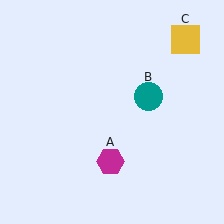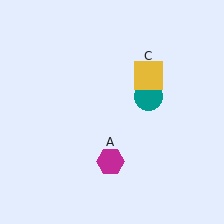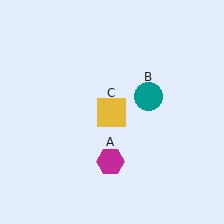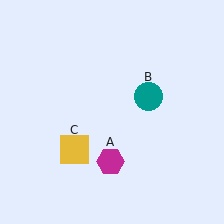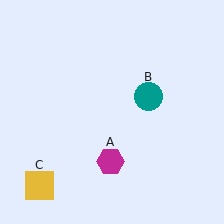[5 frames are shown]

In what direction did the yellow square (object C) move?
The yellow square (object C) moved down and to the left.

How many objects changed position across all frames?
1 object changed position: yellow square (object C).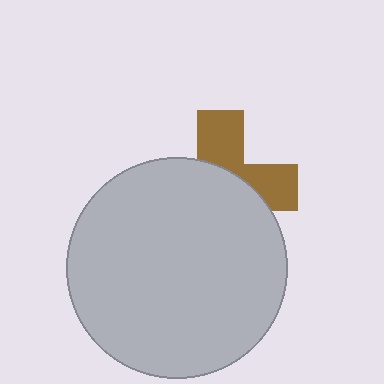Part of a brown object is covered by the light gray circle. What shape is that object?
It is a cross.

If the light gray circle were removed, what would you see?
You would see the complete brown cross.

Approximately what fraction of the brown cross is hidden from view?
Roughly 62% of the brown cross is hidden behind the light gray circle.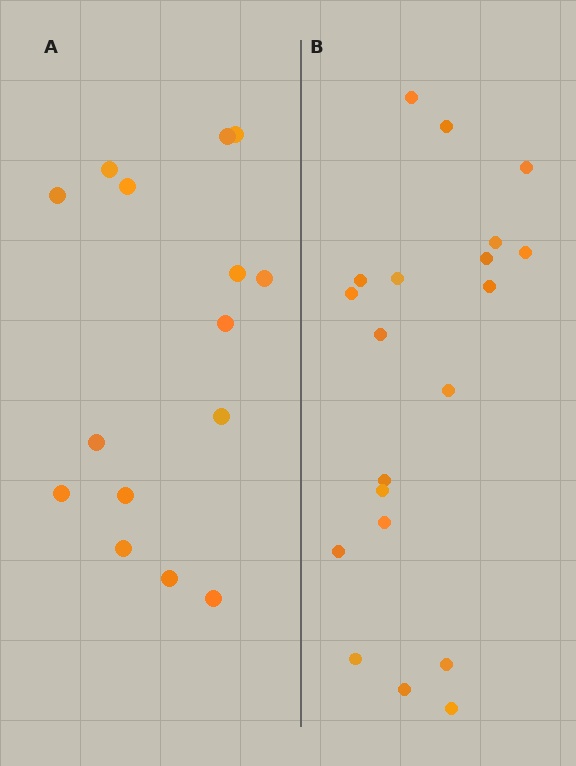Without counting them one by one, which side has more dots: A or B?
Region B (the right region) has more dots.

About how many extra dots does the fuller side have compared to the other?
Region B has about 5 more dots than region A.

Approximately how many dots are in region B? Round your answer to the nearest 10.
About 20 dots.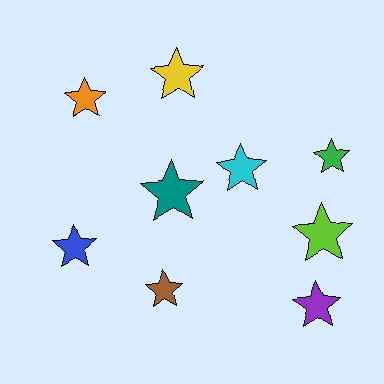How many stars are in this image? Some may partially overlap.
There are 9 stars.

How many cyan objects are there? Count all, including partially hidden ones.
There is 1 cyan object.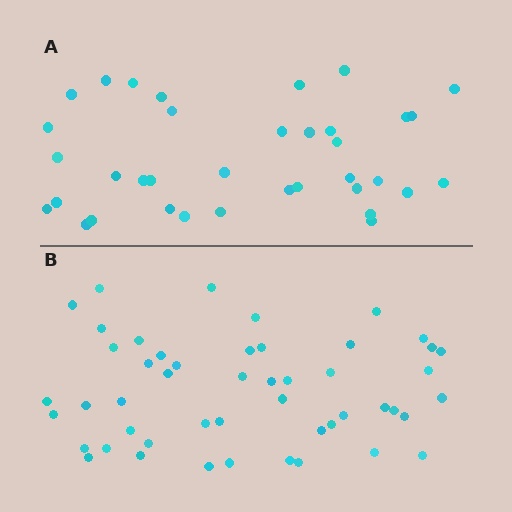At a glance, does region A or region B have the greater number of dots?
Region B (the bottom region) has more dots.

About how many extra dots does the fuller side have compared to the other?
Region B has approximately 15 more dots than region A.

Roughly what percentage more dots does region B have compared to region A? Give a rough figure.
About 35% more.